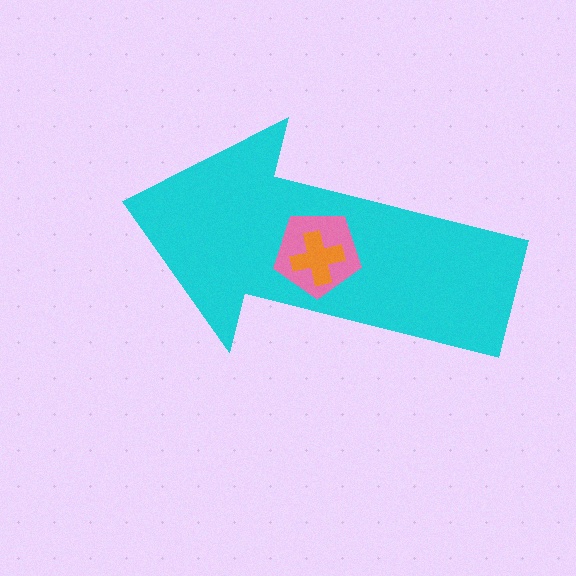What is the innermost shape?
The orange cross.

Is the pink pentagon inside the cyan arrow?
Yes.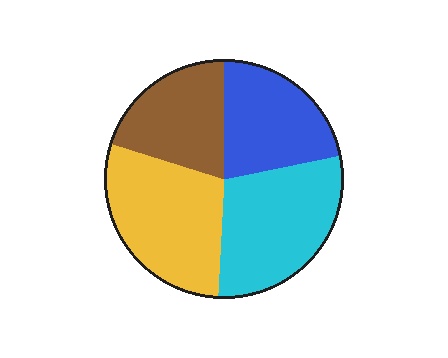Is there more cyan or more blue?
Cyan.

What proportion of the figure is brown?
Brown takes up about one fifth (1/5) of the figure.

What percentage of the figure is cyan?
Cyan takes up about one quarter (1/4) of the figure.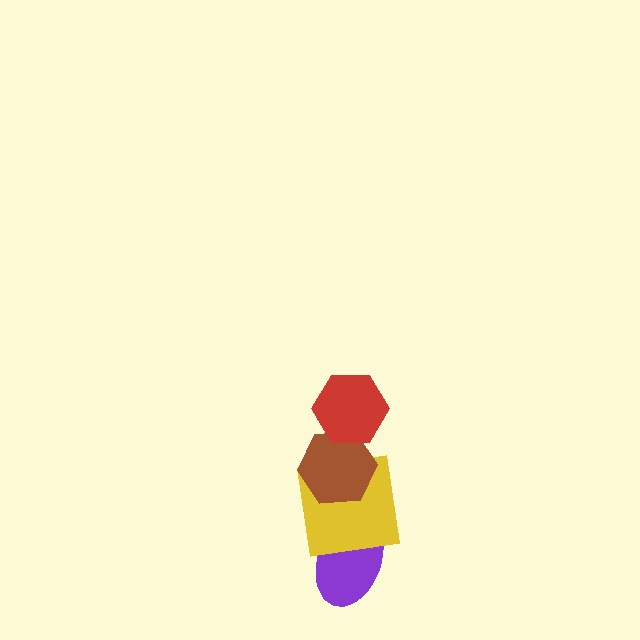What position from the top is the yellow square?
The yellow square is 3rd from the top.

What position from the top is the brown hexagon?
The brown hexagon is 2nd from the top.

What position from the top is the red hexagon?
The red hexagon is 1st from the top.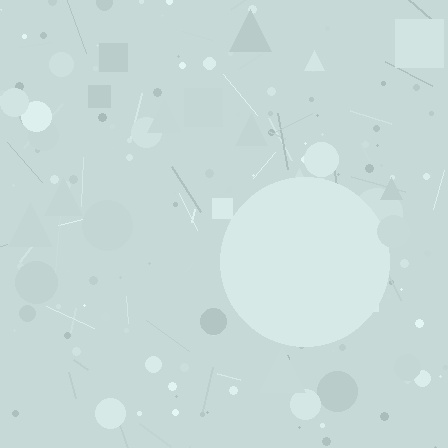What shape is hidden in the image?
A circle is hidden in the image.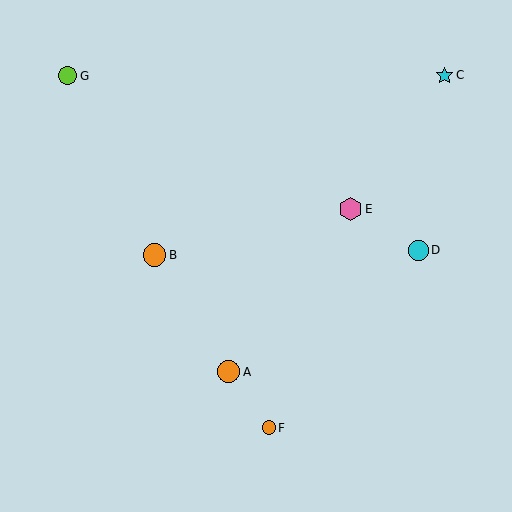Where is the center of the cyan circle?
The center of the cyan circle is at (418, 250).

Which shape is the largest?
The orange circle (labeled B) is the largest.